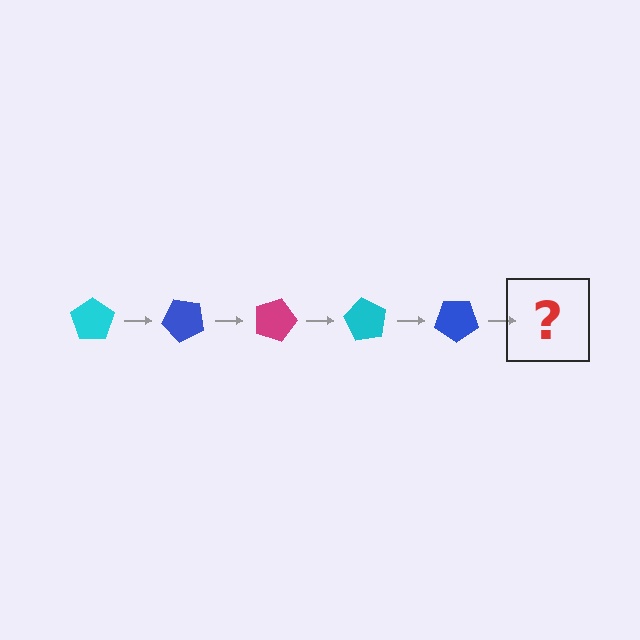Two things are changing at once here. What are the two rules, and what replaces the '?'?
The two rules are that it rotates 45 degrees each step and the color cycles through cyan, blue, and magenta. The '?' should be a magenta pentagon, rotated 225 degrees from the start.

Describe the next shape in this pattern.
It should be a magenta pentagon, rotated 225 degrees from the start.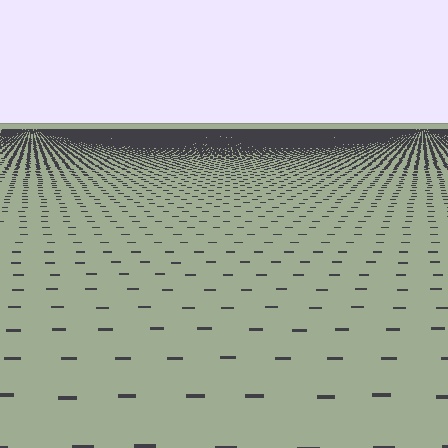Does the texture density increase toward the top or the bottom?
Density increases toward the top.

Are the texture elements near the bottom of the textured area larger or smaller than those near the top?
Larger. Near the bottom, elements are closer to the viewer and appear at a bigger on-screen size.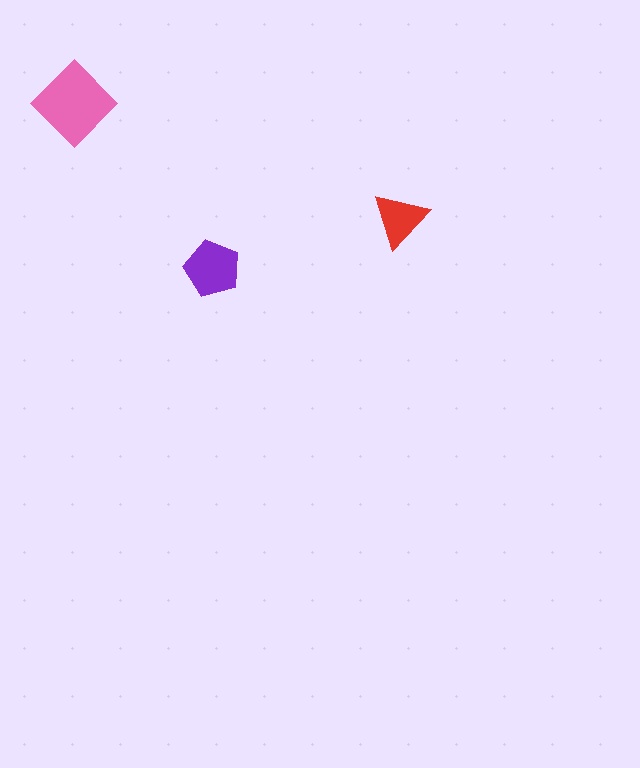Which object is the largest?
The pink diamond.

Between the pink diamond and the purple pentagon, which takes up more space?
The pink diamond.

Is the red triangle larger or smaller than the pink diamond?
Smaller.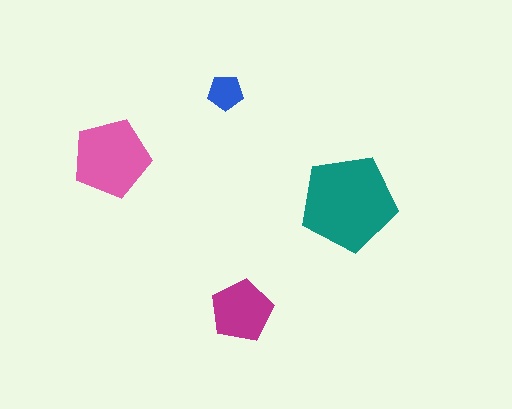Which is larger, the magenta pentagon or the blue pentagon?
The magenta one.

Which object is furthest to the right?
The teal pentagon is rightmost.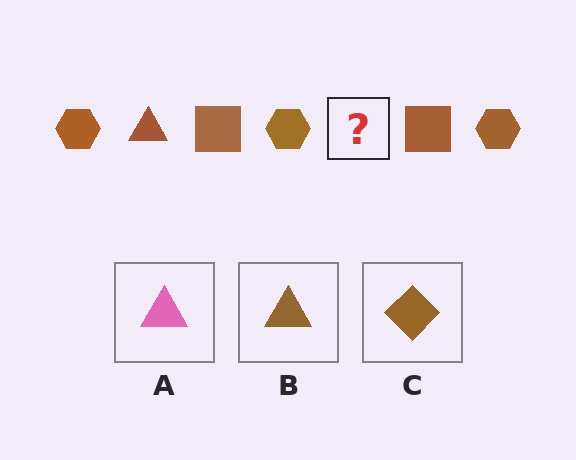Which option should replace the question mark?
Option B.